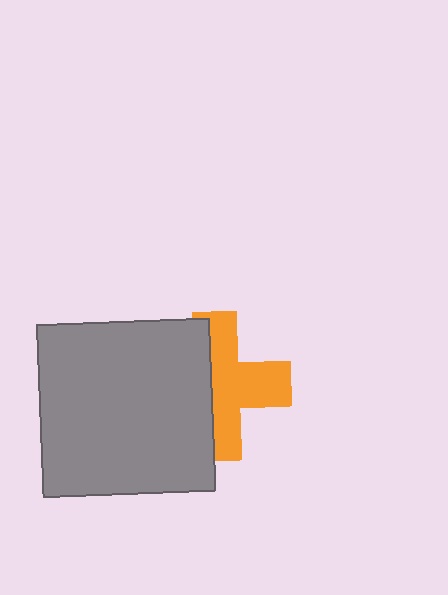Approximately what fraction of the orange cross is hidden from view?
Roughly 44% of the orange cross is hidden behind the gray square.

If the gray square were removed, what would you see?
You would see the complete orange cross.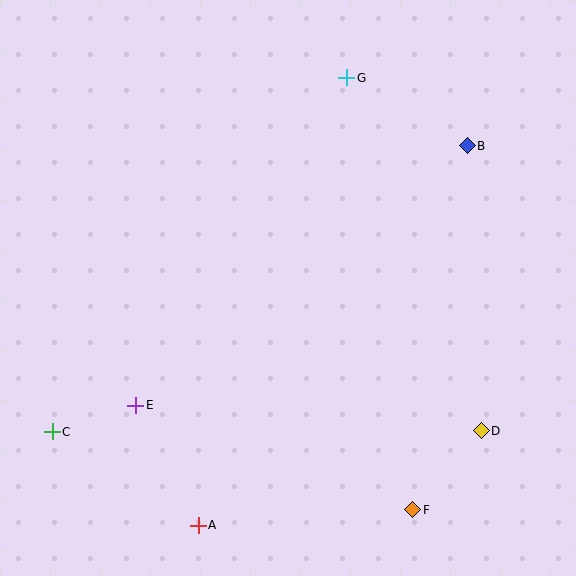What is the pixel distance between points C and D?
The distance between C and D is 429 pixels.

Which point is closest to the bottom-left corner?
Point C is closest to the bottom-left corner.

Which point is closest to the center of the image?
Point E at (136, 405) is closest to the center.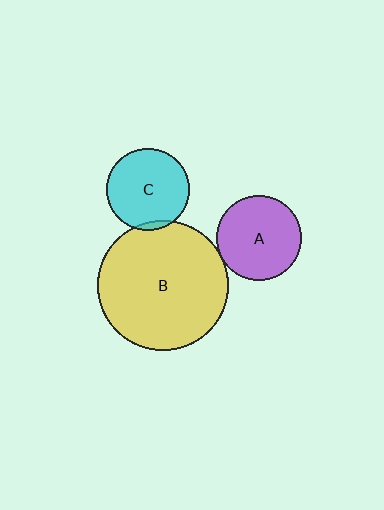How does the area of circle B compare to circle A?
Approximately 2.4 times.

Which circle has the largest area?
Circle B (yellow).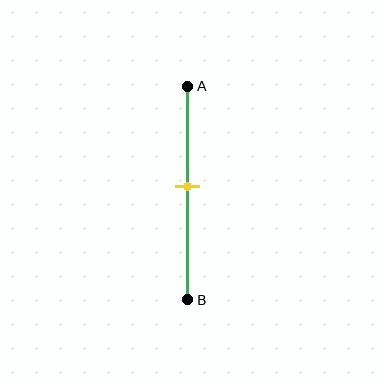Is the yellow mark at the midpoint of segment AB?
Yes, the mark is approximately at the midpoint.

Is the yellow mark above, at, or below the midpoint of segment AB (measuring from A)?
The yellow mark is approximately at the midpoint of segment AB.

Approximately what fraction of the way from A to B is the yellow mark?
The yellow mark is approximately 45% of the way from A to B.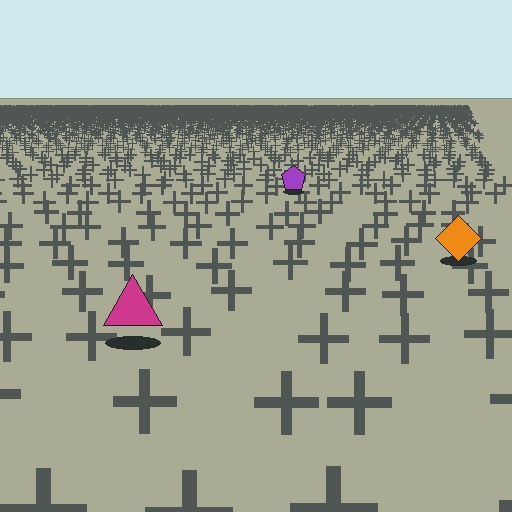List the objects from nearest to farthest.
From nearest to farthest: the magenta triangle, the orange diamond, the purple pentagon.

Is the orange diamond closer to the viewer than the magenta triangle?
No. The magenta triangle is closer — you can tell from the texture gradient: the ground texture is coarser near it.